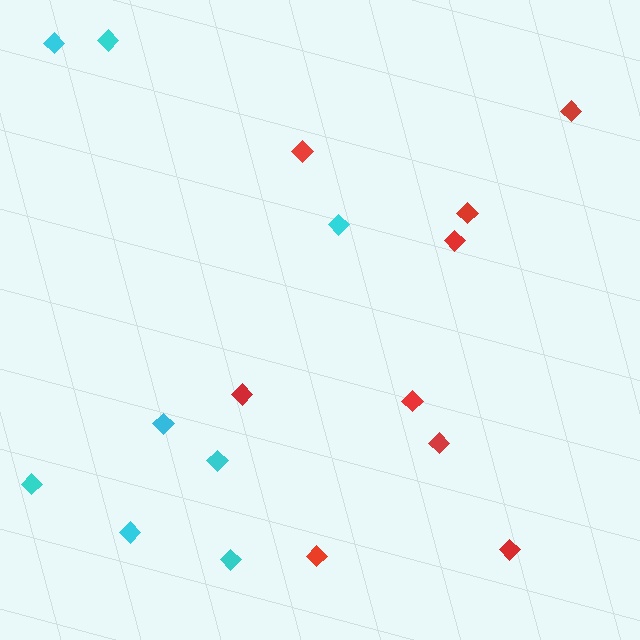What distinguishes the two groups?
There are 2 groups: one group of red diamonds (9) and one group of cyan diamonds (8).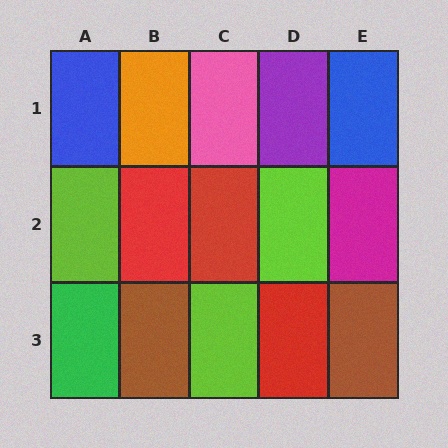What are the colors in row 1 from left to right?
Blue, orange, pink, purple, blue.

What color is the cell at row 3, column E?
Brown.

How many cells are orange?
1 cell is orange.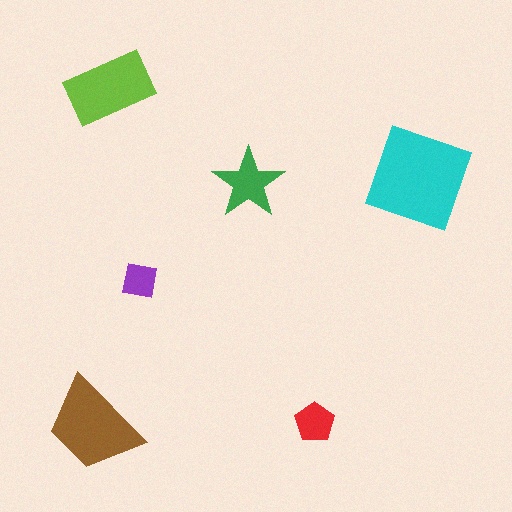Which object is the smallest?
The purple square.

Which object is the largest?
The cyan square.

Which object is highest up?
The lime rectangle is topmost.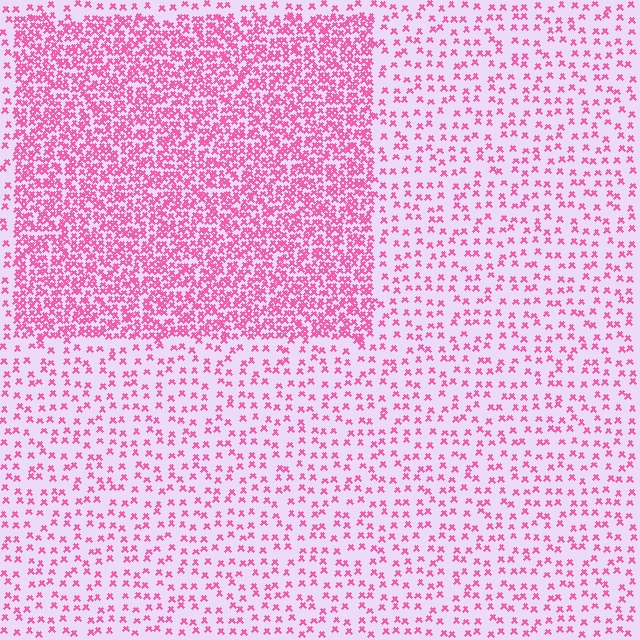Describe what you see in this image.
The image contains small pink elements arranged at two different densities. A rectangle-shaped region is visible where the elements are more densely packed than the surrounding area.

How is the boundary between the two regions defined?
The boundary is defined by a change in element density (approximately 2.8x ratio). All elements are the same color, size, and shape.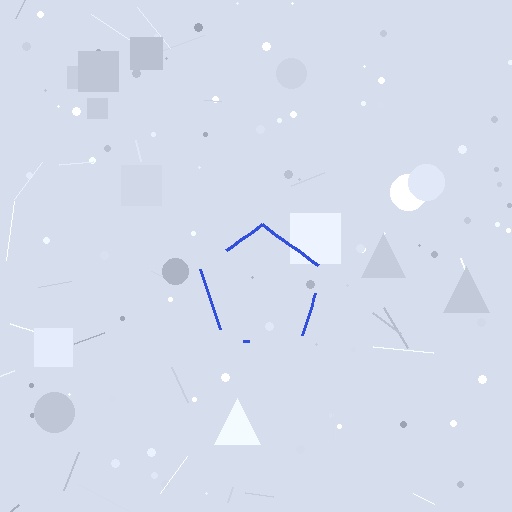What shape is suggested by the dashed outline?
The dashed outline suggests a pentagon.